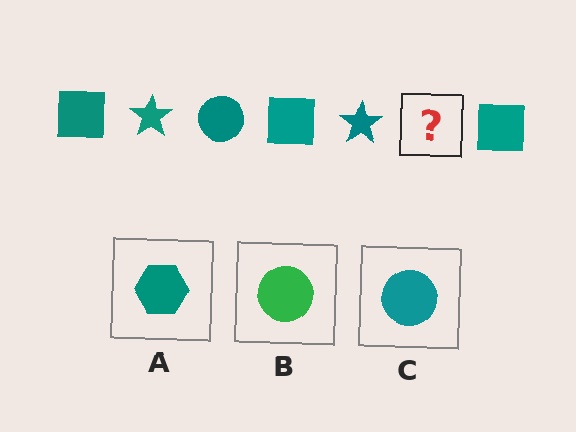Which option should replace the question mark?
Option C.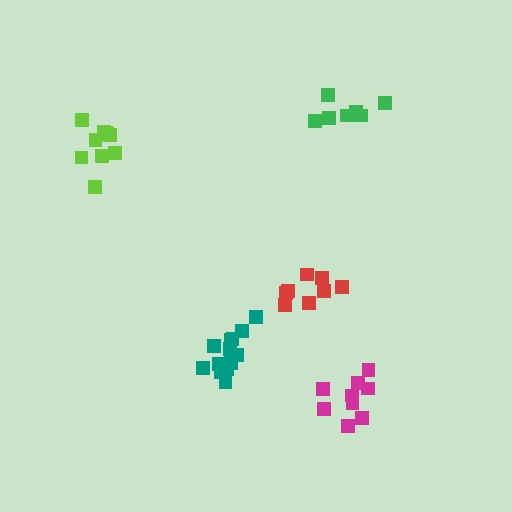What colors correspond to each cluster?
The clusters are colored: red, green, magenta, teal, lime.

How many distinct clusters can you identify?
There are 5 distinct clusters.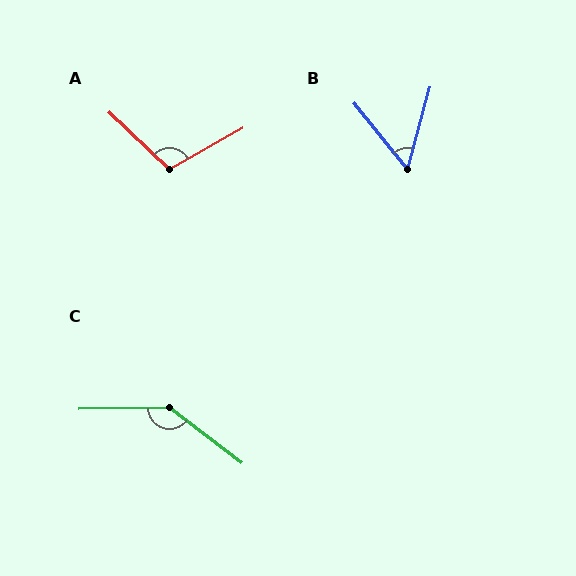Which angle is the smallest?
B, at approximately 54 degrees.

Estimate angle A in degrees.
Approximately 107 degrees.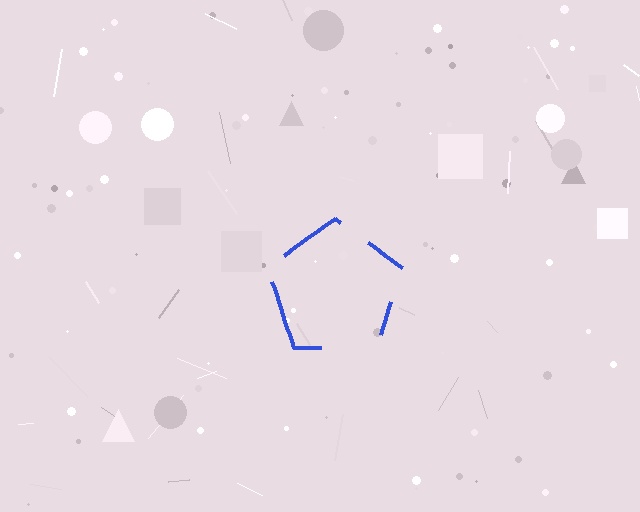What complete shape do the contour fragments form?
The contour fragments form a pentagon.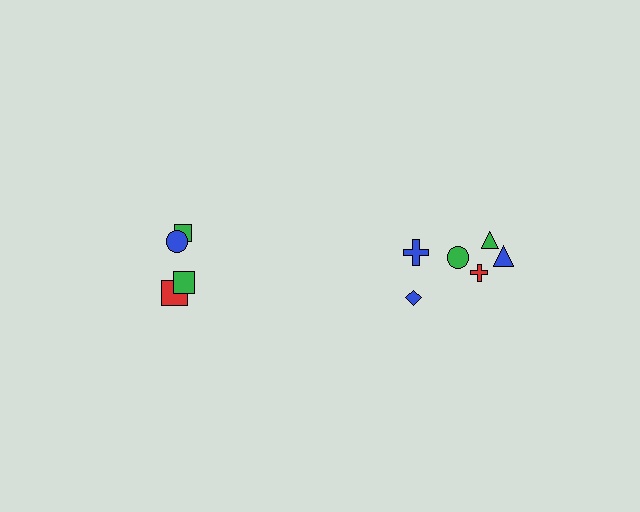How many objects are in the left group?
There are 4 objects.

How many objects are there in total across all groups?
There are 10 objects.